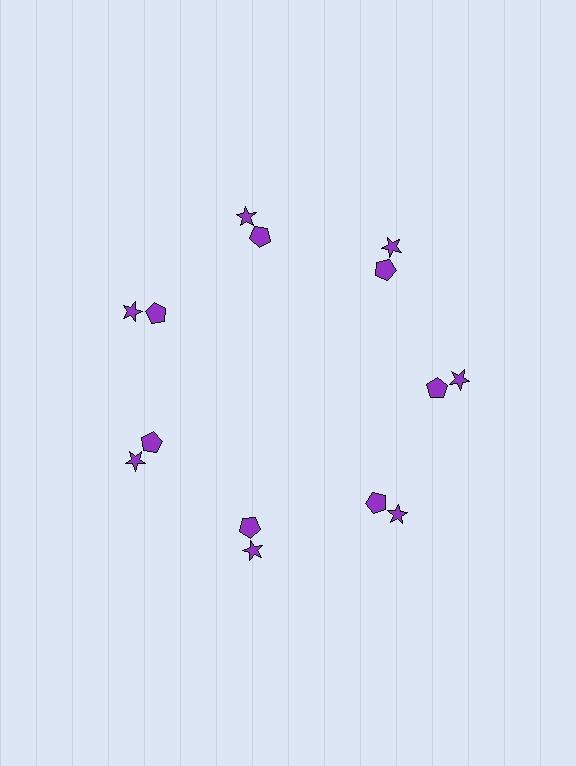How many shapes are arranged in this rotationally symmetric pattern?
There are 14 shapes, arranged in 7 groups of 2.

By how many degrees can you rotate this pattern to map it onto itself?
The pattern maps onto itself every 51 degrees of rotation.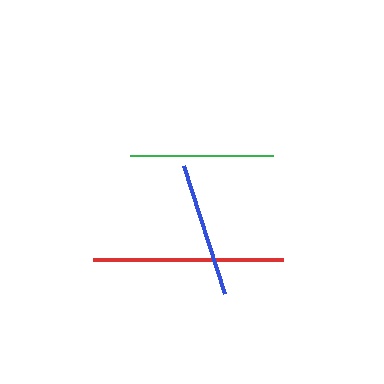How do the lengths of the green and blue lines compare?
The green and blue lines are approximately the same length.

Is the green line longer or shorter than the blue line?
The green line is longer than the blue line.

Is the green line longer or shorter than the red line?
The red line is longer than the green line.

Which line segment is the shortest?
The blue line is the shortest at approximately 134 pixels.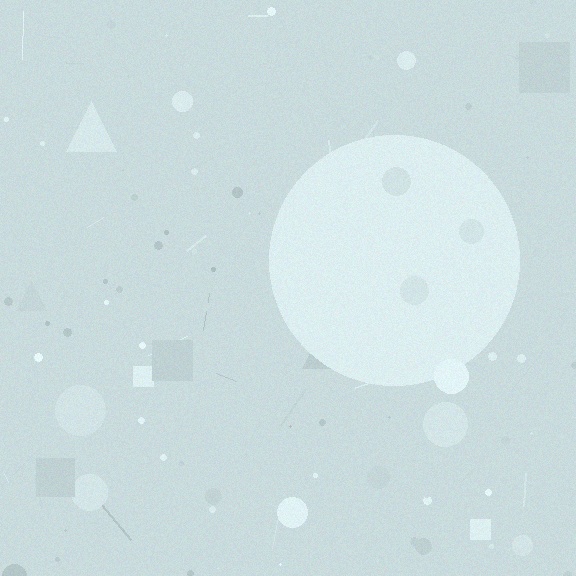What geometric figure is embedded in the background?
A circle is embedded in the background.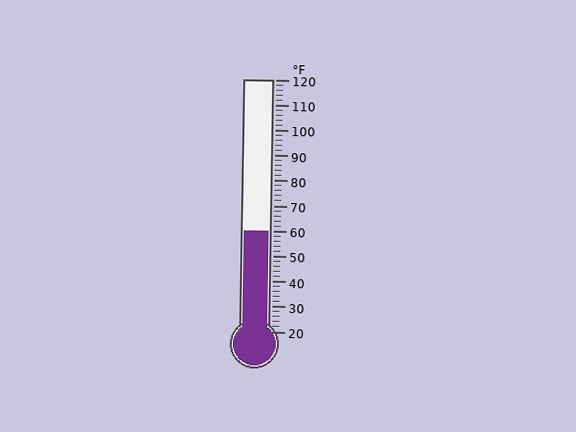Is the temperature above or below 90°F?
The temperature is below 90°F.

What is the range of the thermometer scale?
The thermometer scale ranges from 20°F to 120°F.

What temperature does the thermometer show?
The thermometer shows approximately 60°F.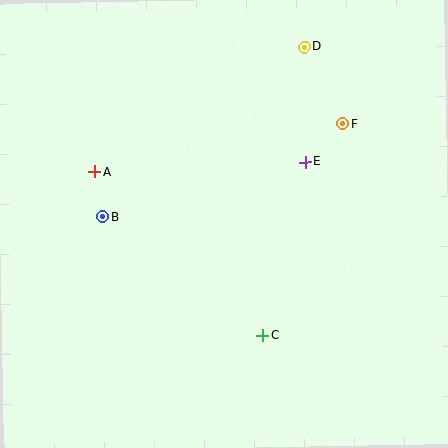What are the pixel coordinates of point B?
Point B is at (102, 217).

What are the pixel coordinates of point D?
Point D is at (304, 47).